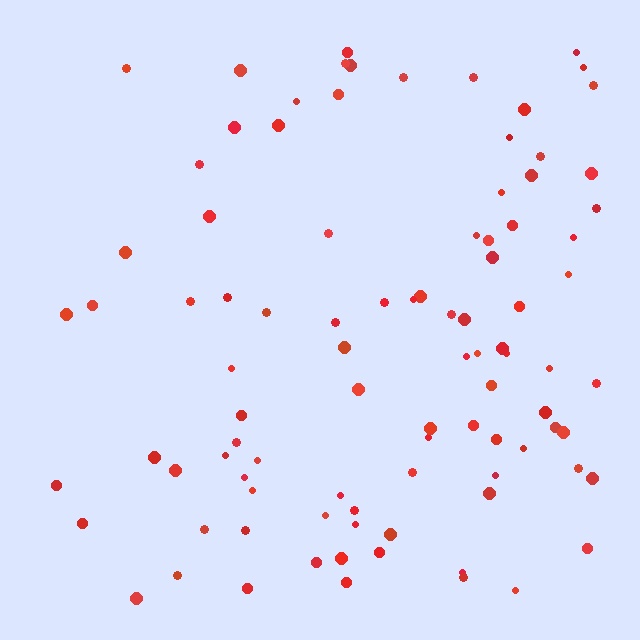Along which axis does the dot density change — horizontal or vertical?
Horizontal.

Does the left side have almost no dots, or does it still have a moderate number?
Still a moderate number, just noticeably fewer than the right.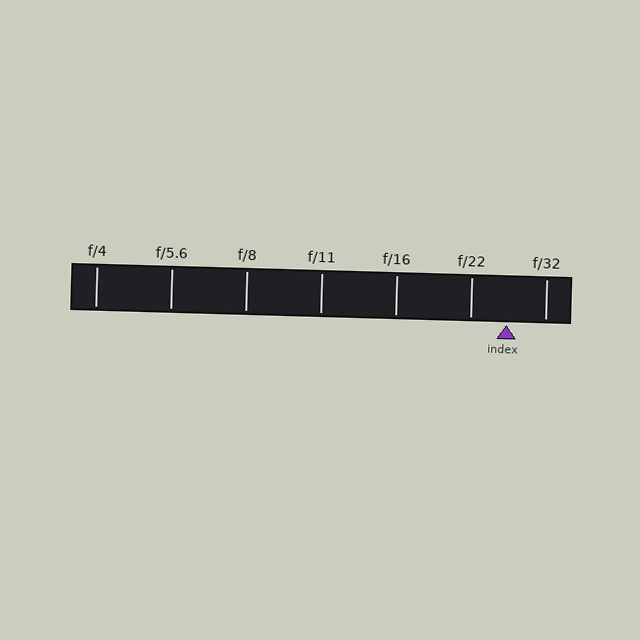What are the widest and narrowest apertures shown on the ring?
The widest aperture shown is f/4 and the narrowest is f/32.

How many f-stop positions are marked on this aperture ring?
There are 7 f-stop positions marked.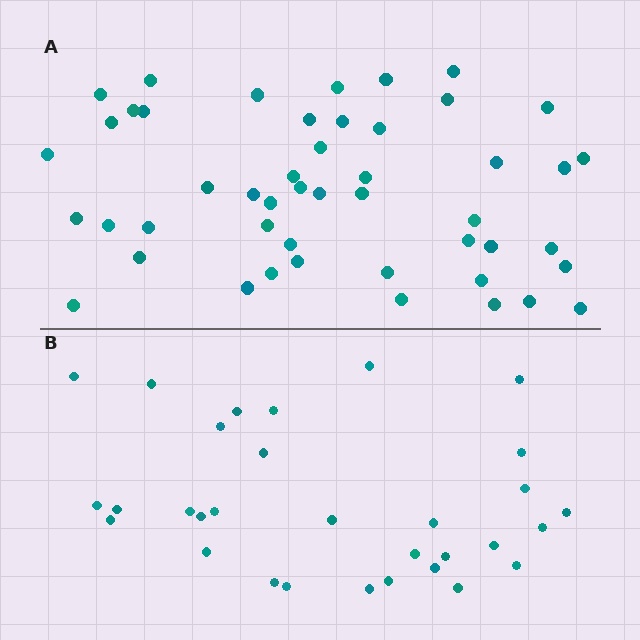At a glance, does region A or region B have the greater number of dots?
Region A (the top region) has more dots.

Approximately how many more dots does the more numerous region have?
Region A has approximately 15 more dots than region B.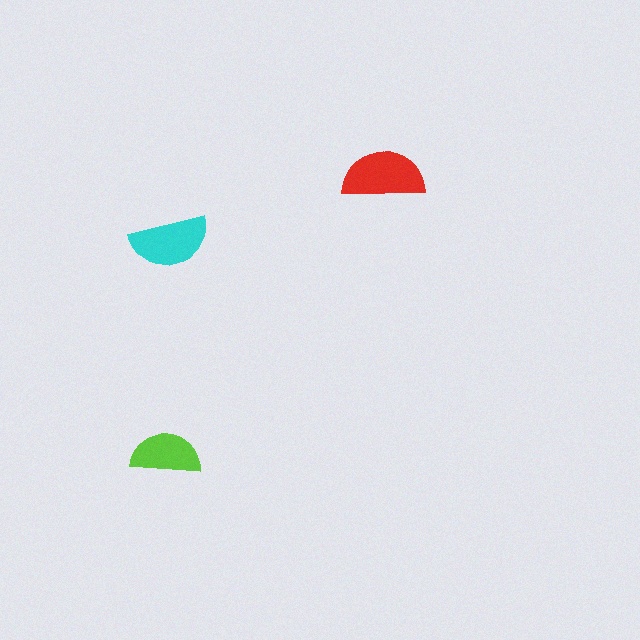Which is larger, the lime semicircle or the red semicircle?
The red one.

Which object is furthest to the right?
The red semicircle is rightmost.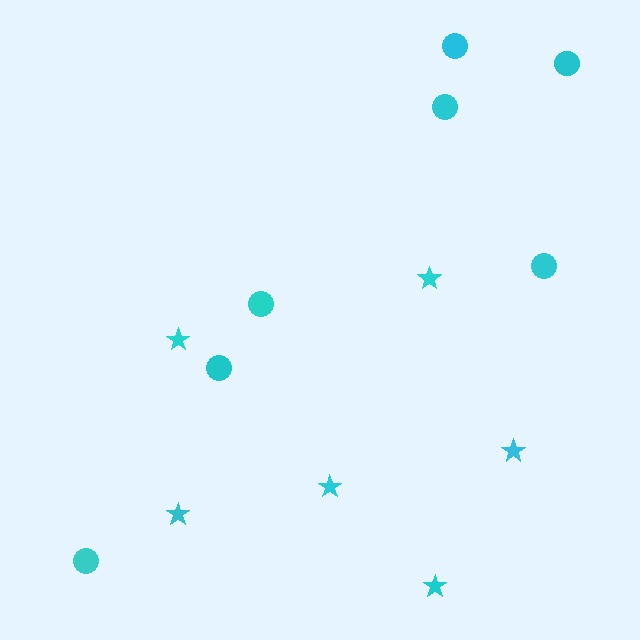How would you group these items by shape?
There are 2 groups: one group of stars (6) and one group of circles (7).